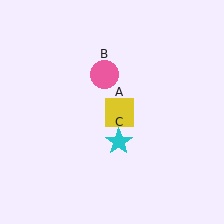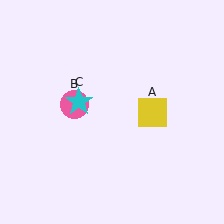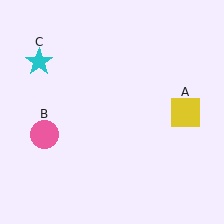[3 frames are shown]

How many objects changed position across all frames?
3 objects changed position: yellow square (object A), pink circle (object B), cyan star (object C).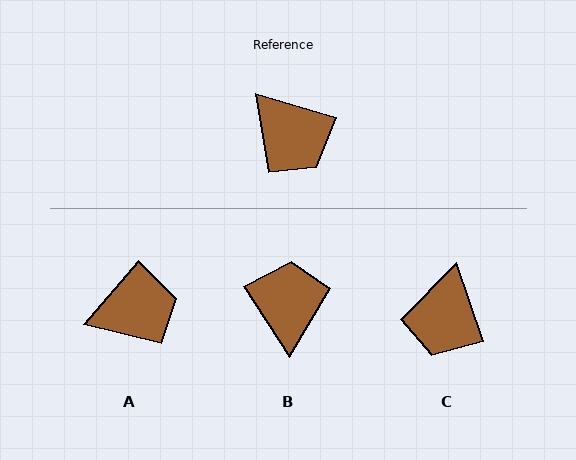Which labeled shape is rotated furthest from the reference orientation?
B, about 140 degrees away.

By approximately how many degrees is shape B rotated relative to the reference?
Approximately 140 degrees counter-clockwise.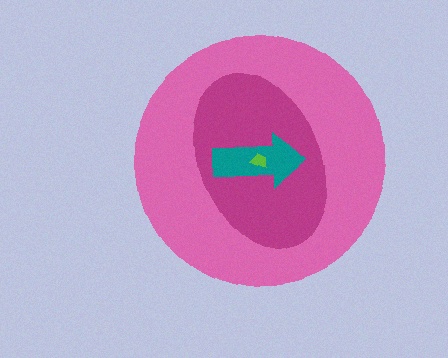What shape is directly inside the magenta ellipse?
The teal arrow.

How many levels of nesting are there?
4.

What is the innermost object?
The lime trapezoid.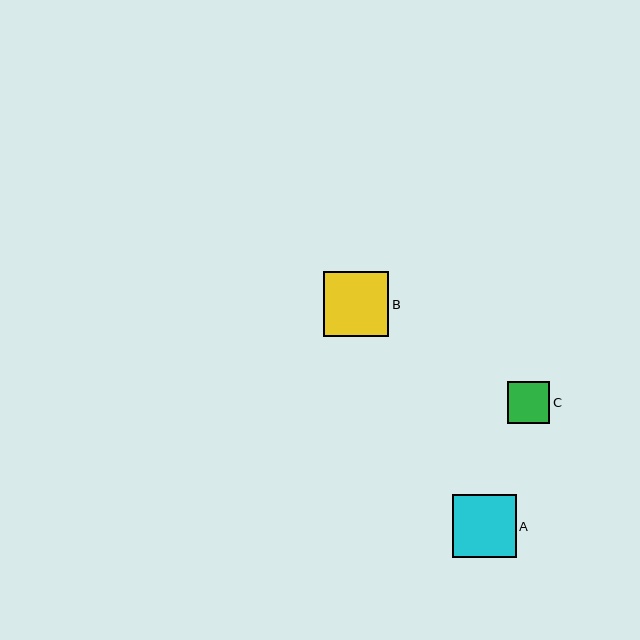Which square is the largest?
Square B is the largest with a size of approximately 65 pixels.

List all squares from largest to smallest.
From largest to smallest: B, A, C.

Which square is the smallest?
Square C is the smallest with a size of approximately 42 pixels.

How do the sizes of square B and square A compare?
Square B and square A are approximately the same size.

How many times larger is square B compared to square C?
Square B is approximately 1.5 times the size of square C.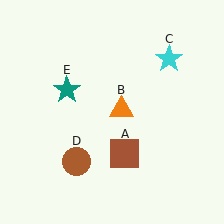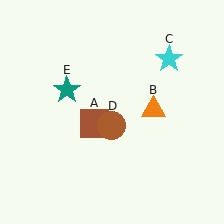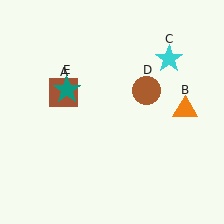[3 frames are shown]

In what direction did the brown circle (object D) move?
The brown circle (object D) moved up and to the right.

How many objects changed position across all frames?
3 objects changed position: brown square (object A), orange triangle (object B), brown circle (object D).